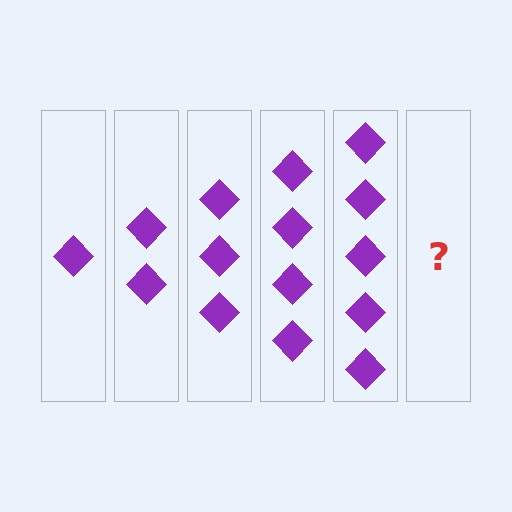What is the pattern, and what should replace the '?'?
The pattern is that each step adds one more diamond. The '?' should be 6 diamonds.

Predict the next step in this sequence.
The next step is 6 diamonds.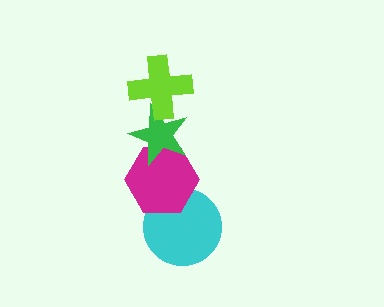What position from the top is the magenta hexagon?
The magenta hexagon is 3rd from the top.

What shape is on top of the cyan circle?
The magenta hexagon is on top of the cyan circle.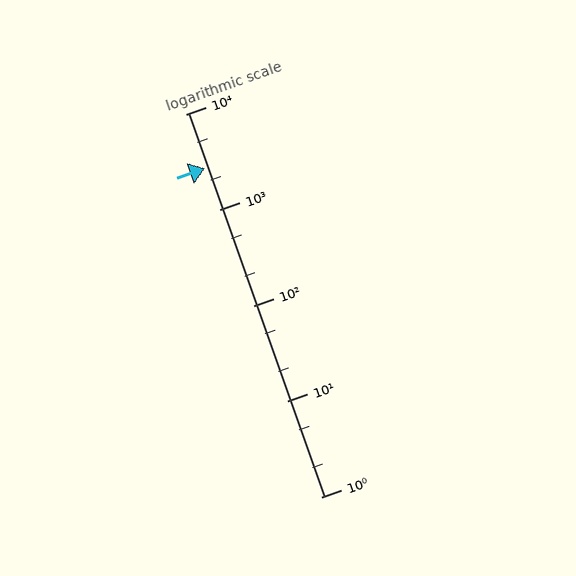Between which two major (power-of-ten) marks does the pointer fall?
The pointer is between 1000 and 10000.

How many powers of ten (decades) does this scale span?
The scale spans 4 decades, from 1 to 10000.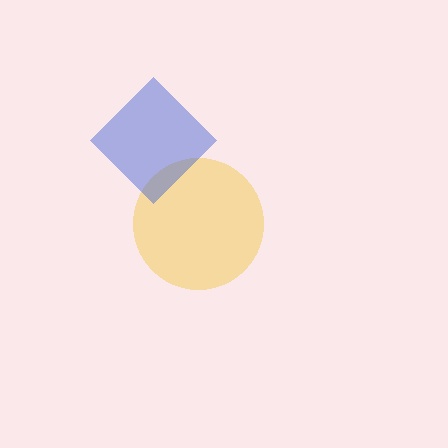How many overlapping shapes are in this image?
There are 2 overlapping shapes in the image.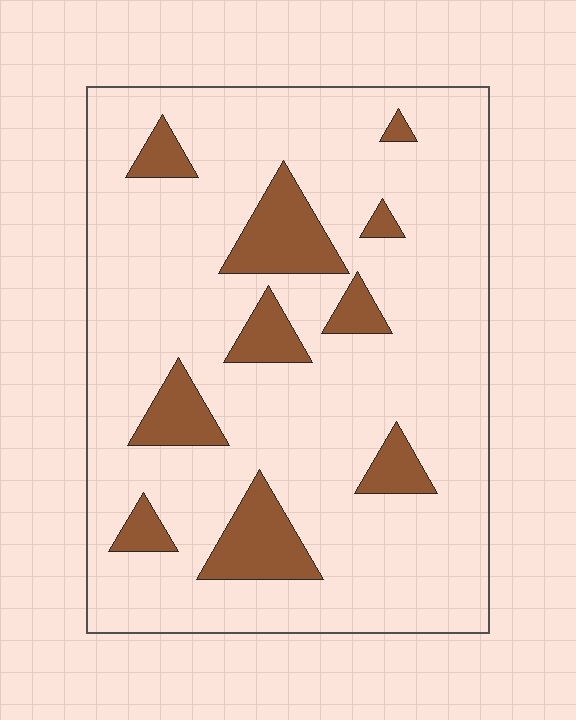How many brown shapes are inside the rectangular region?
10.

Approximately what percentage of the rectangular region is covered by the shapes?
Approximately 15%.